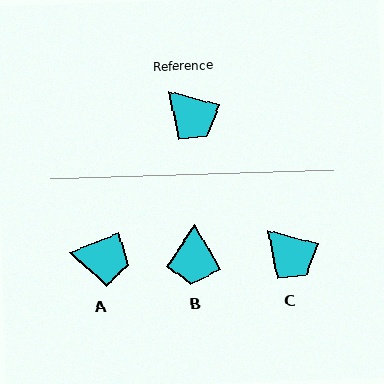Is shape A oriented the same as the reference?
No, it is off by about 36 degrees.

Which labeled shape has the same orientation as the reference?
C.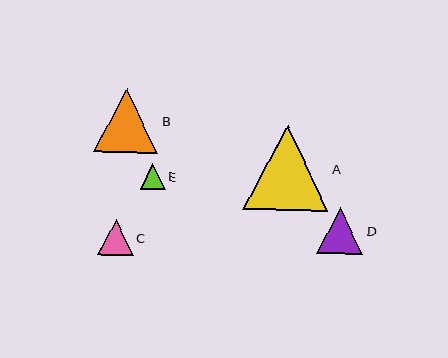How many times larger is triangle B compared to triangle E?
Triangle B is approximately 2.5 times the size of triangle E.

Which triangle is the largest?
Triangle A is the largest with a size of approximately 86 pixels.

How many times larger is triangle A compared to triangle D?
Triangle A is approximately 1.8 times the size of triangle D.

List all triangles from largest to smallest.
From largest to smallest: A, B, D, C, E.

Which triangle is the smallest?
Triangle E is the smallest with a size of approximately 25 pixels.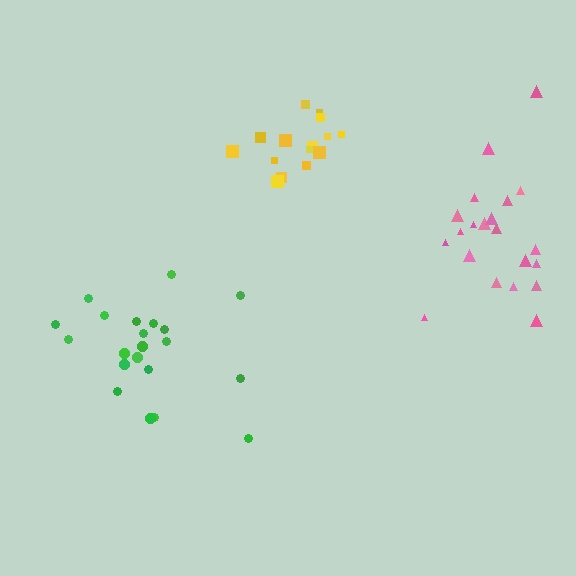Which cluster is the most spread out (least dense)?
Pink.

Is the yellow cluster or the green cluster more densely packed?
Yellow.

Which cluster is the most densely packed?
Yellow.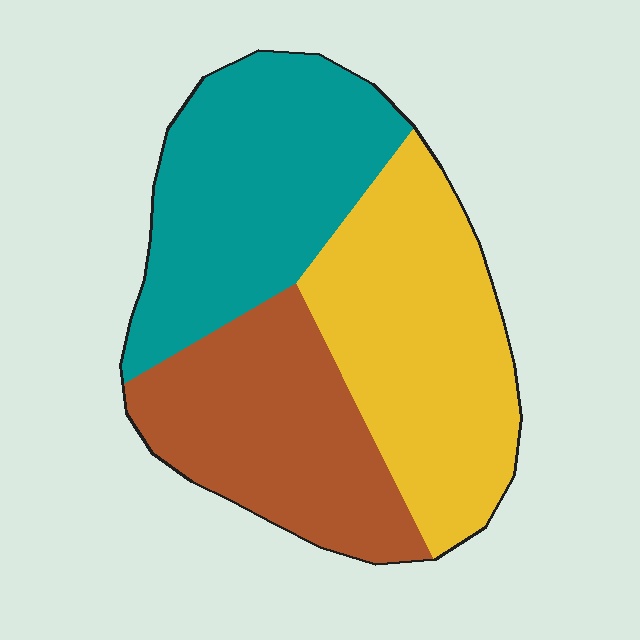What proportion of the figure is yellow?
Yellow takes up about three eighths (3/8) of the figure.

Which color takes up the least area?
Brown, at roughly 30%.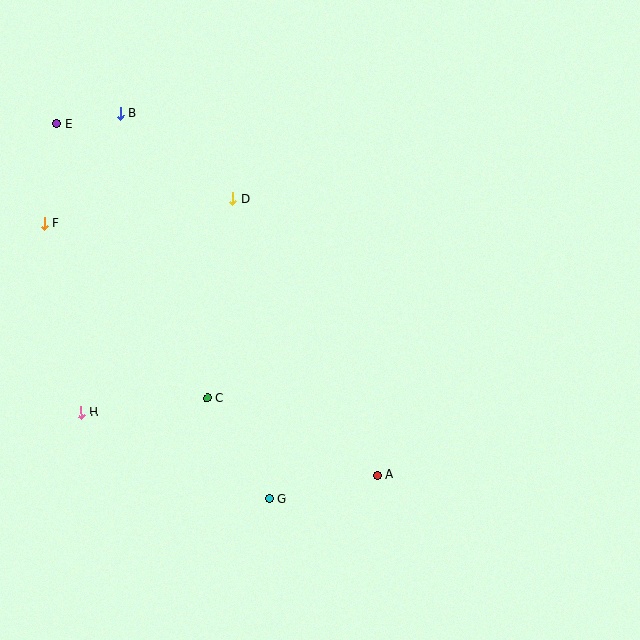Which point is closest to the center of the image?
Point C at (207, 398) is closest to the center.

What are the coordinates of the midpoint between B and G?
The midpoint between B and G is at (195, 306).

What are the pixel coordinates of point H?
Point H is at (81, 413).